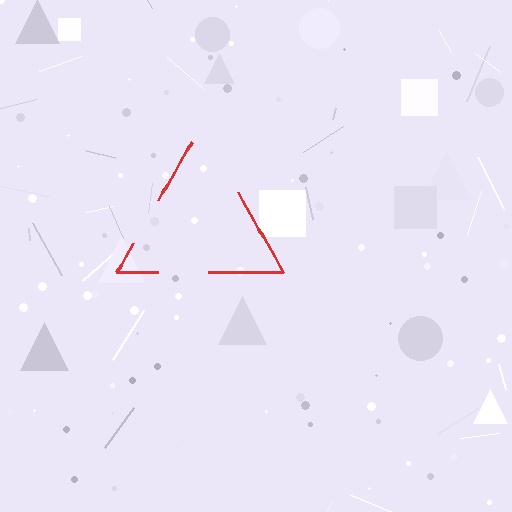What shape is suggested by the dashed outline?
The dashed outline suggests a triangle.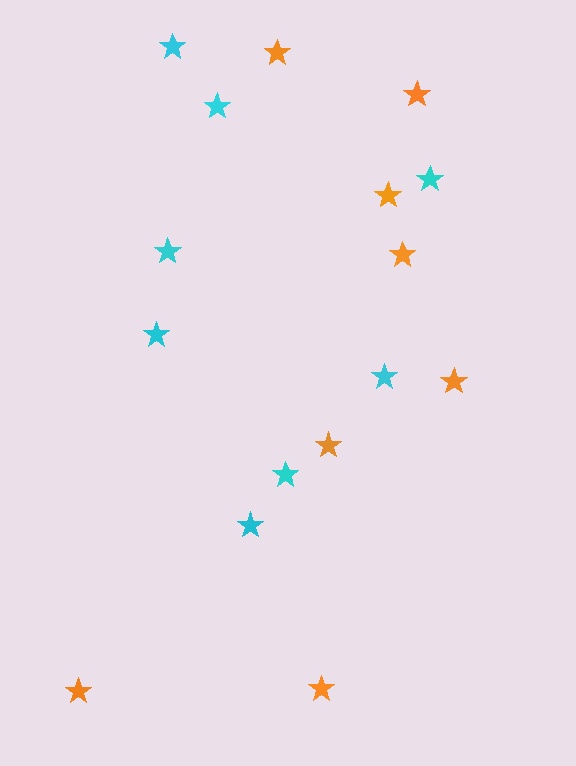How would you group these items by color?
There are 2 groups: one group of orange stars (8) and one group of cyan stars (8).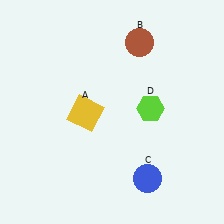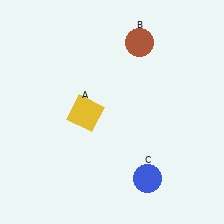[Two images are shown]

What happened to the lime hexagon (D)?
The lime hexagon (D) was removed in Image 2. It was in the top-right area of Image 1.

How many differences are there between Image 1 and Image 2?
There is 1 difference between the two images.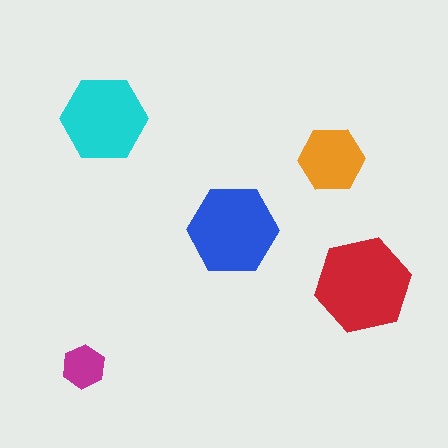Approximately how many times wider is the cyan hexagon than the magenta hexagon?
About 2 times wider.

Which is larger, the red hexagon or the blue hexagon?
The red one.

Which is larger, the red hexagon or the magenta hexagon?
The red one.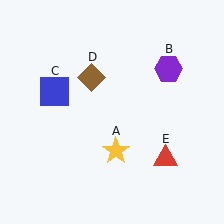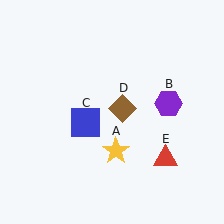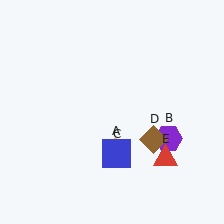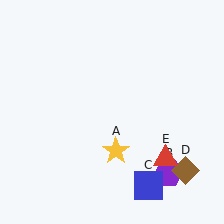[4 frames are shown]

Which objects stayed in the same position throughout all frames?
Yellow star (object A) and red triangle (object E) remained stationary.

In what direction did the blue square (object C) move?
The blue square (object C) moved down and to the right.